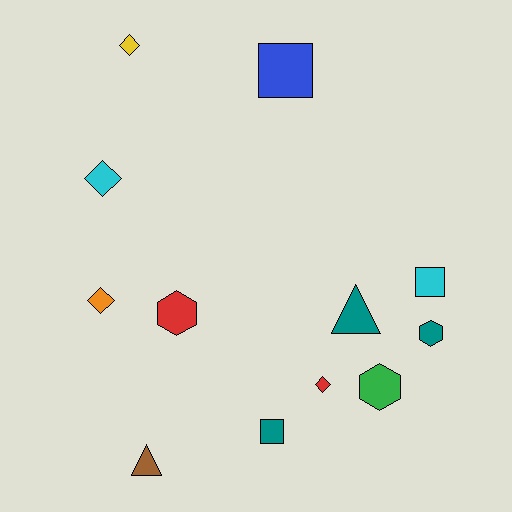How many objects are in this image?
There are 12 objects.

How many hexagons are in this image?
There are 3 hexagons.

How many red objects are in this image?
There are 2 red objects.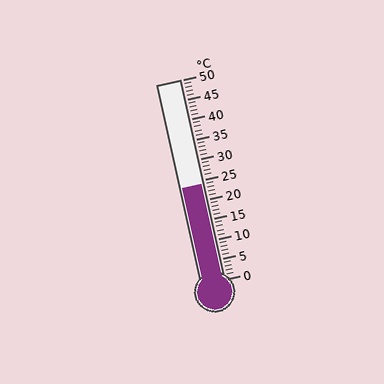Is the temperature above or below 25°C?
The temperature is below 25°C.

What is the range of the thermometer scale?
The thermometer scale ranges from 0°C to 50°C.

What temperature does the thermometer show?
The thermometer shows approximately 24°C.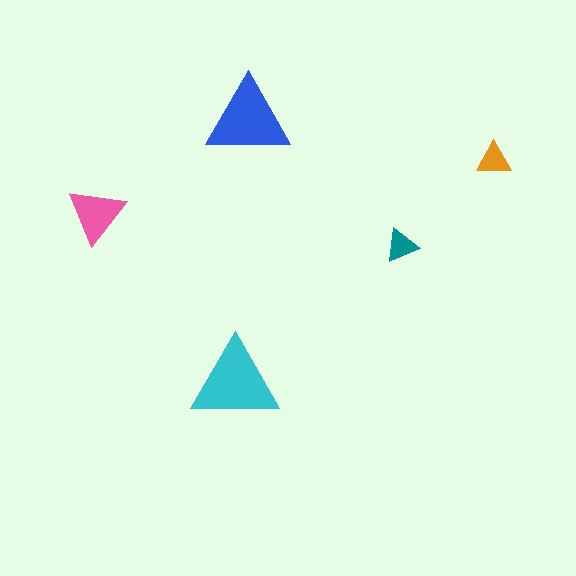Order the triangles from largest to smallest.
the cyan one, the blue one, the pink one, the orange one, the teal one.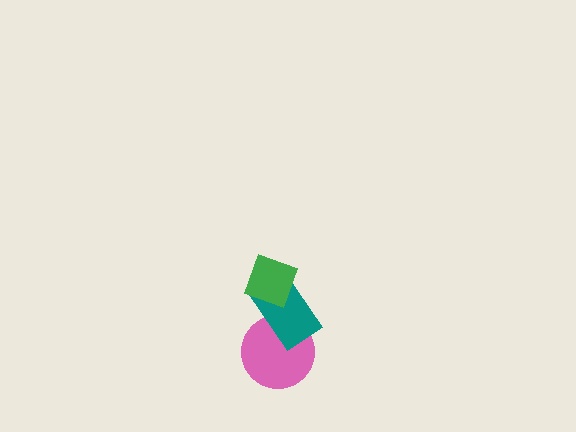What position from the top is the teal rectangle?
The teal rectangle is 2nd from the top.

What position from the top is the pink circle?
The pink circle is 3rd from the top.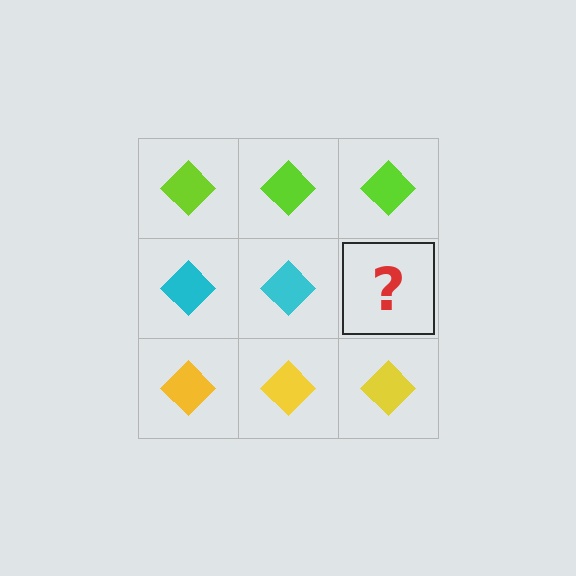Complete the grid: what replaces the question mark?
The question mark should be replaced with a cyan diamond.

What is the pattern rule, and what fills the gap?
The rule is that each row has a consistent color. The gap should be filled with a cyan diamond.